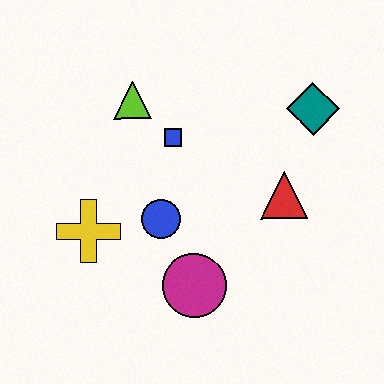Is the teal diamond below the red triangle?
No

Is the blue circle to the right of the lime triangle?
Yes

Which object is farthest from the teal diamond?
The yellow cross is farthest from the teal diamond.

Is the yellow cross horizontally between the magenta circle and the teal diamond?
No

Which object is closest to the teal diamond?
The red triangle is closest to the teal diamond.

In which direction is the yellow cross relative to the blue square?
The yellow cross is below the blue square.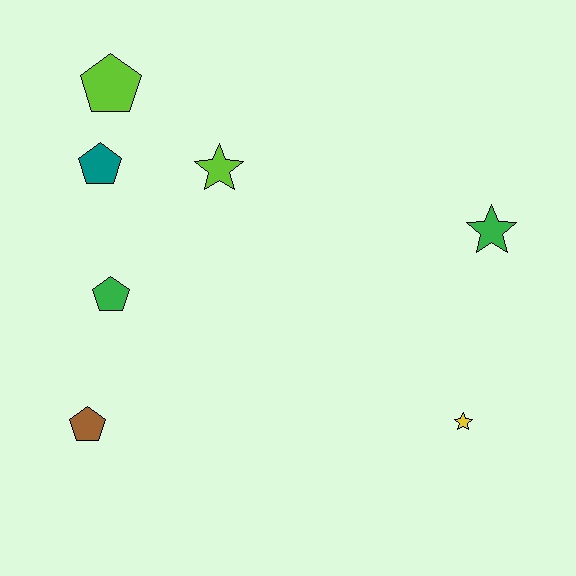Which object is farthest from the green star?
The brown pentagon is farthest from the green star.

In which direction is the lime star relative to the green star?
The lime star is to the left of the green star.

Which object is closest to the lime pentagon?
The teal pentagon is closest to the lime pentagon.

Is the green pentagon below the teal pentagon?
Yes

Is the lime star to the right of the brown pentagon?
Yes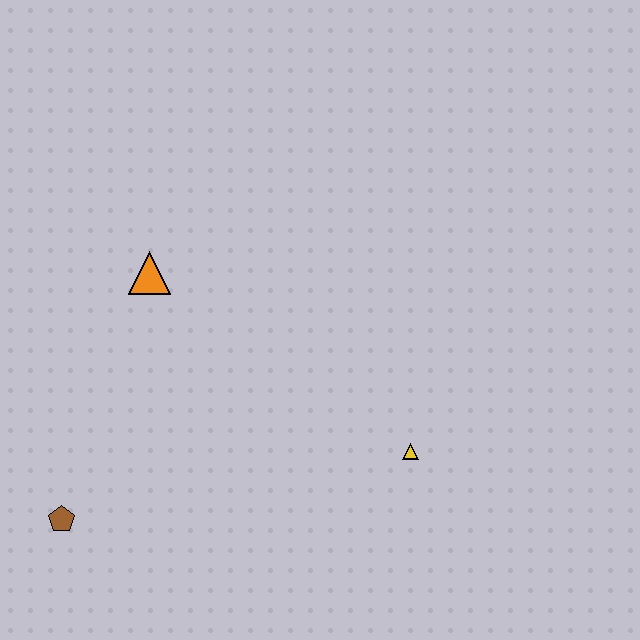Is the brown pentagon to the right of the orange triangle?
No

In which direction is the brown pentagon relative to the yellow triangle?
The brown pentagon is to the left of the yellow triangle.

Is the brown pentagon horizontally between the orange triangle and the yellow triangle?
No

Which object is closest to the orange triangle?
The brown pentagon is closest to the orange triangle.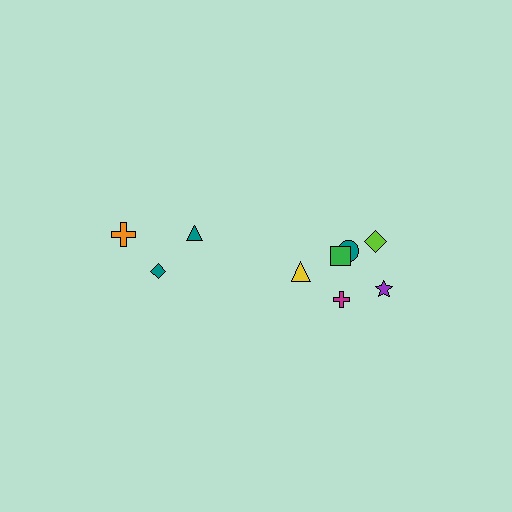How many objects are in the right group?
There are 6 objects.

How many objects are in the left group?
There are 3 objects.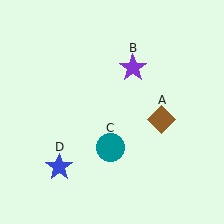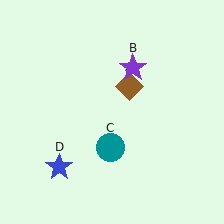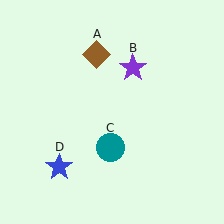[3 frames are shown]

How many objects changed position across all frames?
1 object changed position: brown diamond (object A).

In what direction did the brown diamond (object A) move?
The brown diamond (object A) moved up and to the left.